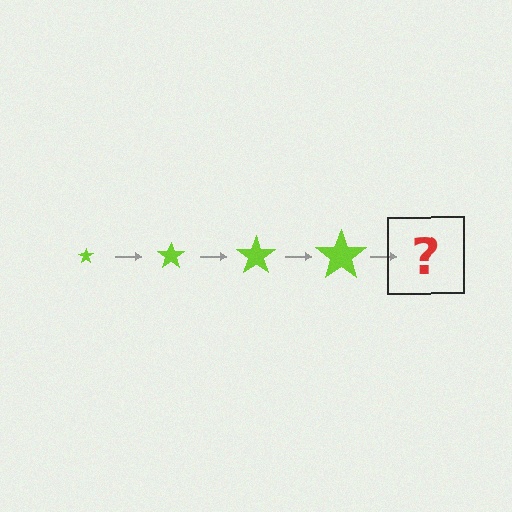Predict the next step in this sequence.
The next step is a lime star, larger than the previous one.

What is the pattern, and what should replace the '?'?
The pattern is that the star gets progressively larger each step. The '?' should be a lime star, larger than the previous one.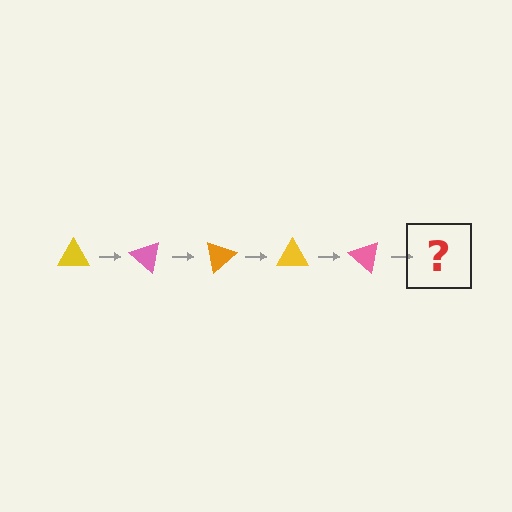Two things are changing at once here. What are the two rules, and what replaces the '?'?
The two rules are that it rotates 40 degrees each step and the color cycles through yellow, pink, and orange. The '?' should be an orange triangle, rotated 200 degrees from the start.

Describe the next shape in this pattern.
It should be an orange triangle, rotated 200 degrees from the start.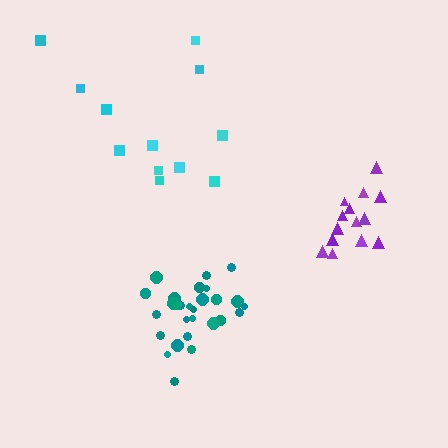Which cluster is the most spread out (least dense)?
Cyan.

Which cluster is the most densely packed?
Teal.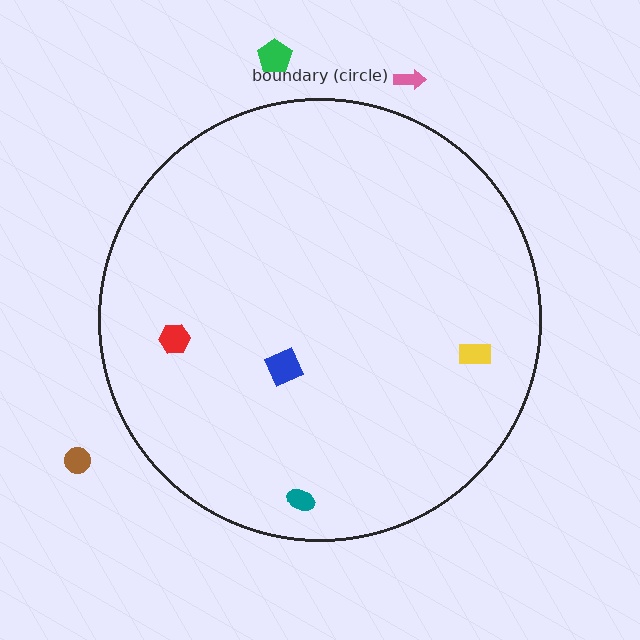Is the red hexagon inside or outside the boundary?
Inside.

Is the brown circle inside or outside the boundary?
Outside.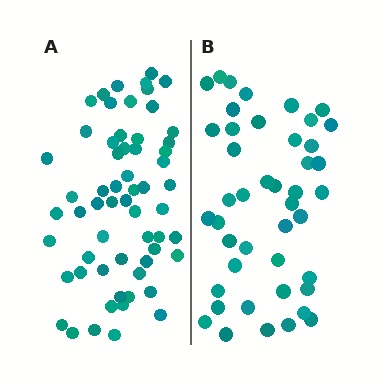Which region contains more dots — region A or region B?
Region A (the left region) has more dots.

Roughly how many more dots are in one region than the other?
Region A has approximately 15 more dots than region B.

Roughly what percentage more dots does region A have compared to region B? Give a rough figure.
About 35% more.